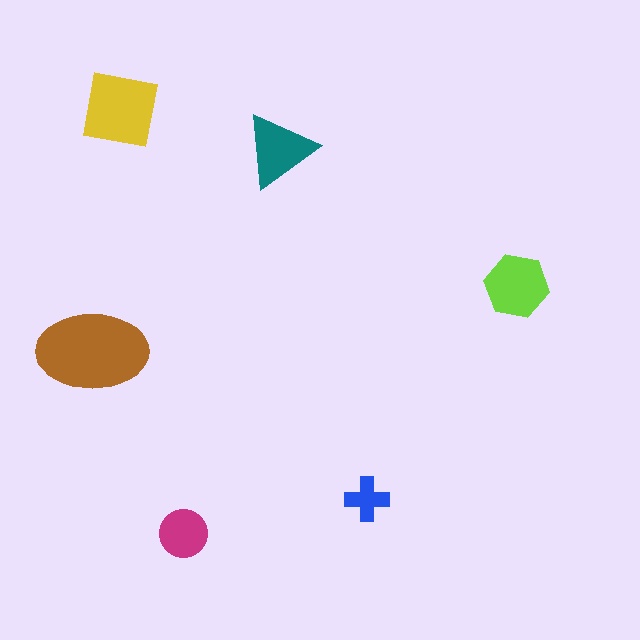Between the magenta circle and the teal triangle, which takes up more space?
The teal triangle.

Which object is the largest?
The brown ellipse.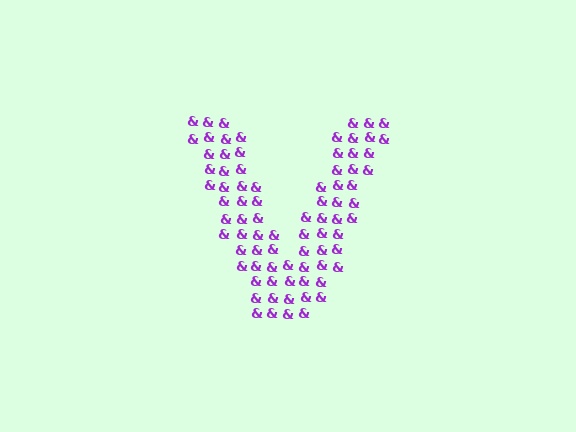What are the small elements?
The small elements are ampersands.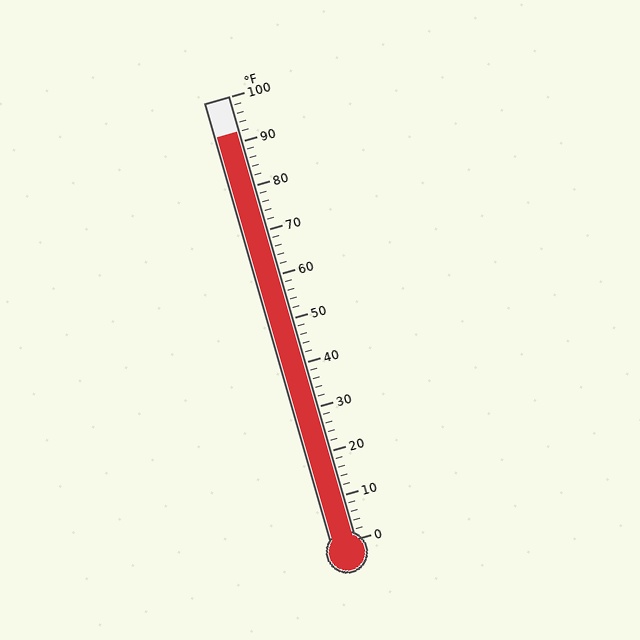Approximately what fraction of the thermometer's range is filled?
The thermometer is filled to approximately 90% of its range.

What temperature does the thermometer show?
The thermometer shows approximately 92°F.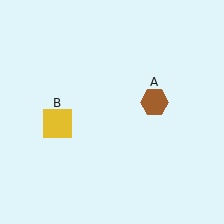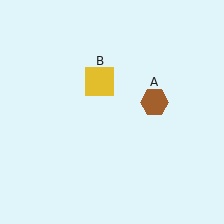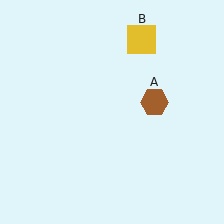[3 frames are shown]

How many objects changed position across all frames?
1 object changed position: yellow square (object B).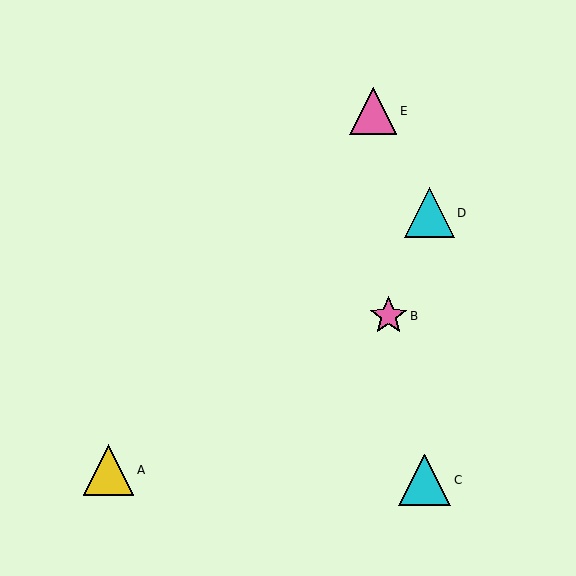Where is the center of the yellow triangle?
The center of the yellow triangle is at (108, 470).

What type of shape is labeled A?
Shape A is a yellow triangle.